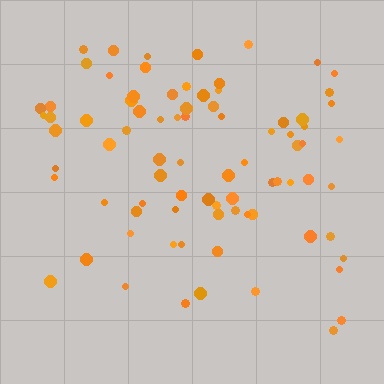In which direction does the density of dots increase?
From bottom to top, with the top side densest.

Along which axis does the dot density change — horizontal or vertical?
Vertical.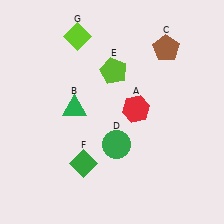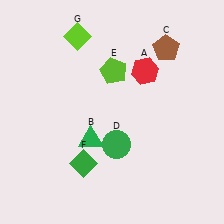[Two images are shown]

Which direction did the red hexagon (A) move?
The red hexagon (A) moved up.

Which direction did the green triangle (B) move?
The green triangle (B) moved down.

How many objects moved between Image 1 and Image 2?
2 objects moved between the two images.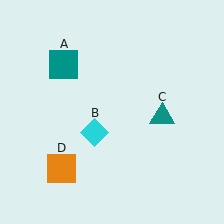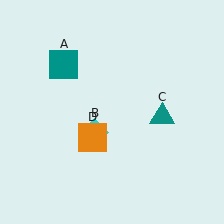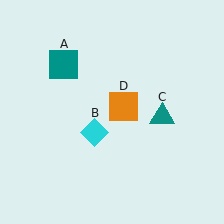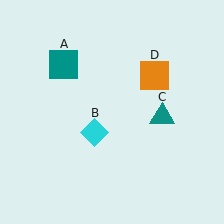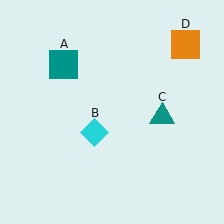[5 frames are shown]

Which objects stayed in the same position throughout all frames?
Teal square (object A) and cyan diamond (object B) and teal triangle (object C) remained stationary.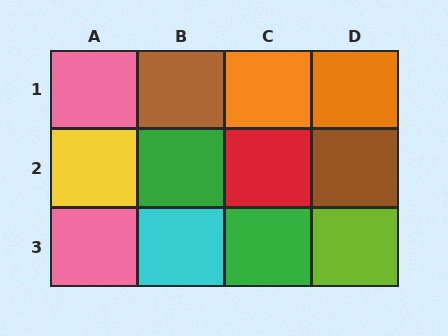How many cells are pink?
2 cells are pink.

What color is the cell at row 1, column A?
Pink.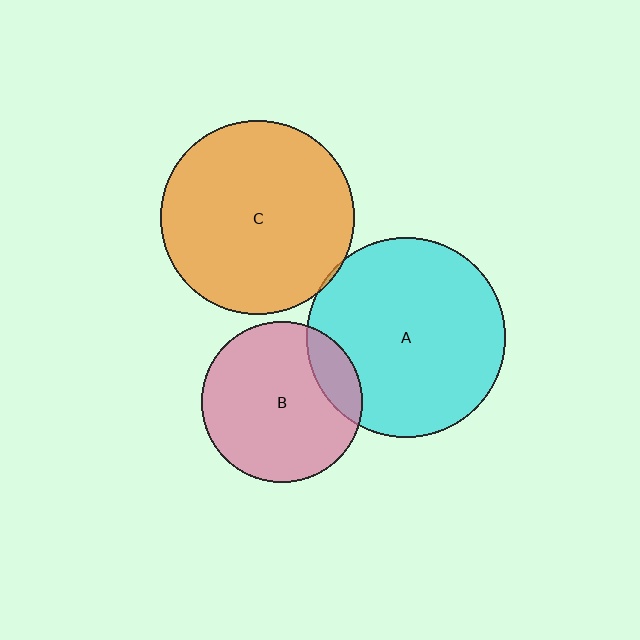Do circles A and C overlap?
Yes.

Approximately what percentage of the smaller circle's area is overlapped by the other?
Approximately 5%.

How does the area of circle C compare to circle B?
Approximately 1.5 times.